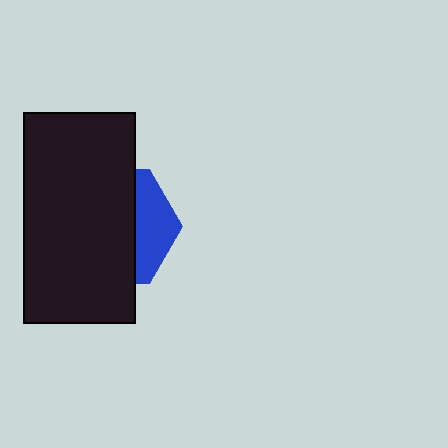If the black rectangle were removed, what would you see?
You would see the complete blue hexagon.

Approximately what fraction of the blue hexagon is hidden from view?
Roughly 69% of the blue hexagon is hidden behind the black rectangle.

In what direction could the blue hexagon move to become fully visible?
The blue hexagon could move right. That would shift it out from behind the black rectangle entirely.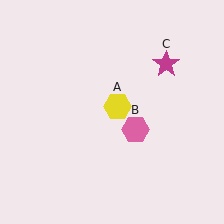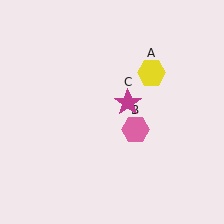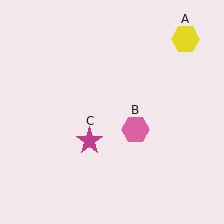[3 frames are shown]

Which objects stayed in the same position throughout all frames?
Pink hexagon (object B) remained stationary.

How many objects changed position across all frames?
2 objects changed position: yellow hexagon (object A), magenta star (object C).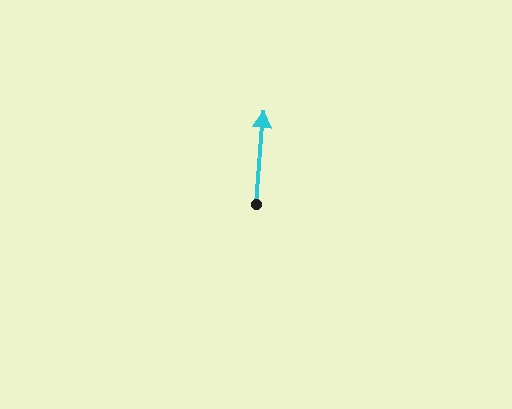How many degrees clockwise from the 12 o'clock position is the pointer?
Approximately 4 degrees.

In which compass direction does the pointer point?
North.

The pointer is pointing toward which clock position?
Roughly 12 o'clock.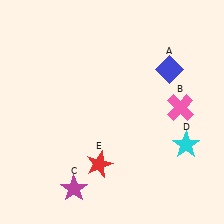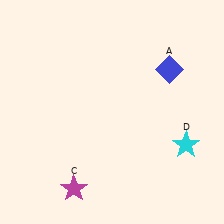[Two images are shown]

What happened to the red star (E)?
The red star (E) was removed in Image 2. It was in the bottom-left area of Image 1.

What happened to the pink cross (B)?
The pink cross (B) was removed in Image 2. It was in the top-right area of Image 1.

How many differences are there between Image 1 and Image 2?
There are 2 differences between the two images.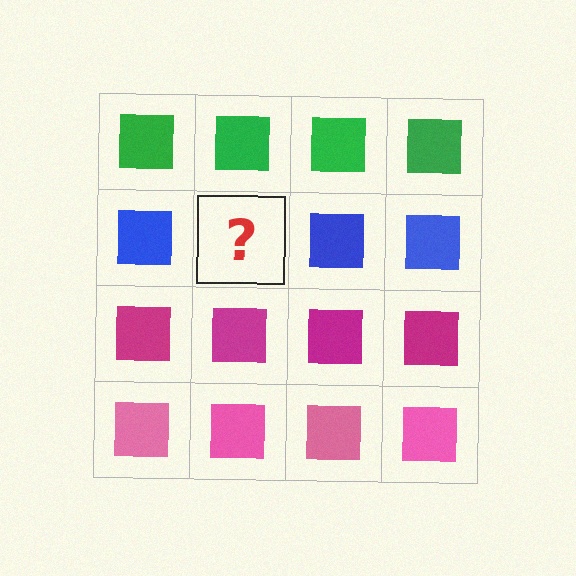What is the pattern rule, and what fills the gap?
The rule is that each row has a consistent color. The gap should be filled with a blue square.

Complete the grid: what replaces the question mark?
The question mark should be replaced with a blue square.